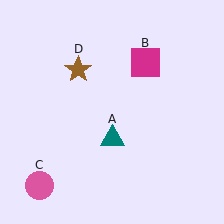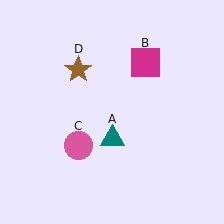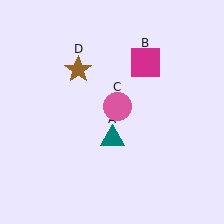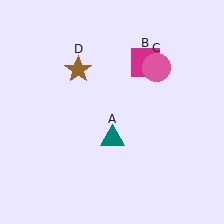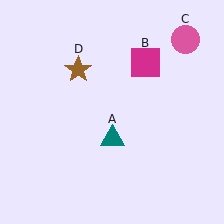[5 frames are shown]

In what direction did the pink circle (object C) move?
The pink circle (object C) moved up and to the right.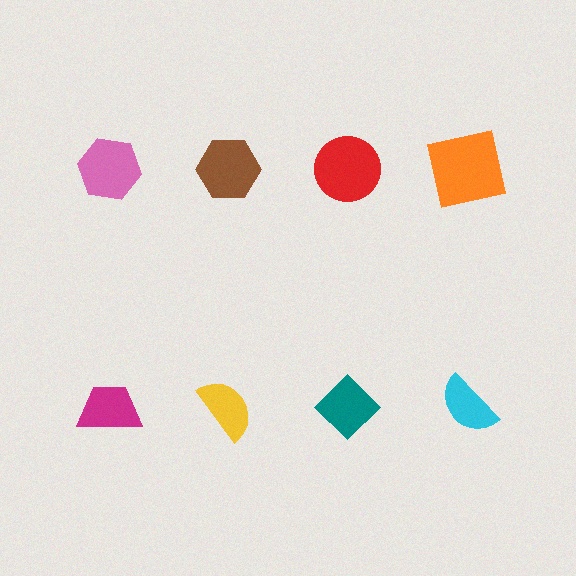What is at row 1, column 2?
A brown hexagon.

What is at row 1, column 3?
A red circle.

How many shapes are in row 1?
4 shapes.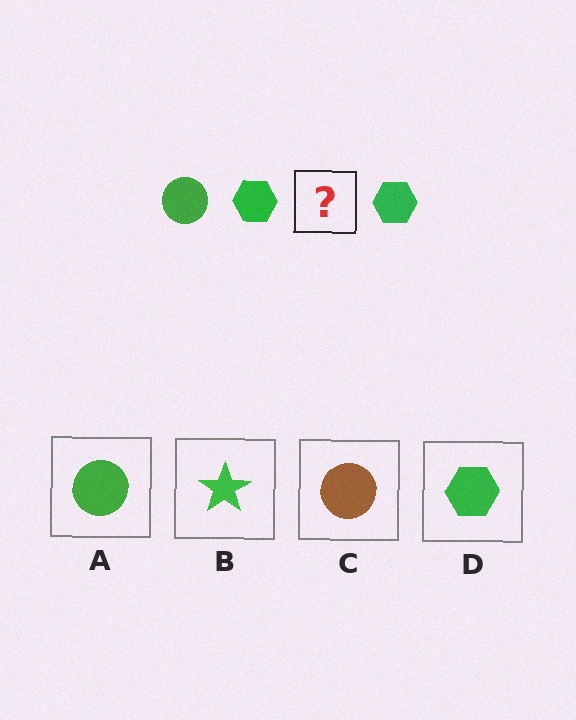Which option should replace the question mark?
Option A.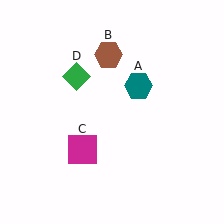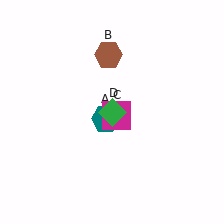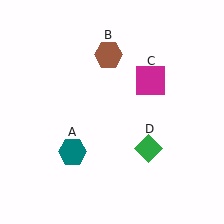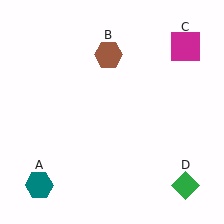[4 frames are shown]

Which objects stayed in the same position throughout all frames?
Brown hexagon (object B) remained stationary.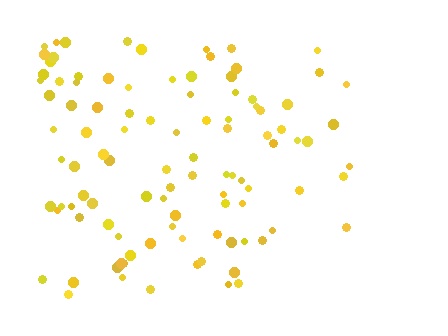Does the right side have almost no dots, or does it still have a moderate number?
Still a moderate number, just noticeably fewer than the left.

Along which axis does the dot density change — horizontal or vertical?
Horizontal.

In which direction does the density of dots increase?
From right to left, with the left side densest.